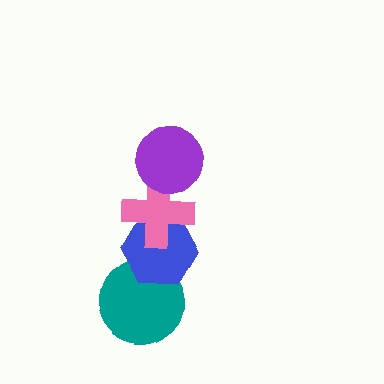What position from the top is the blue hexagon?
The blue hexagon is 3rd from the top.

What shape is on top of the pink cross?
The purple circle is on top of the pink cross.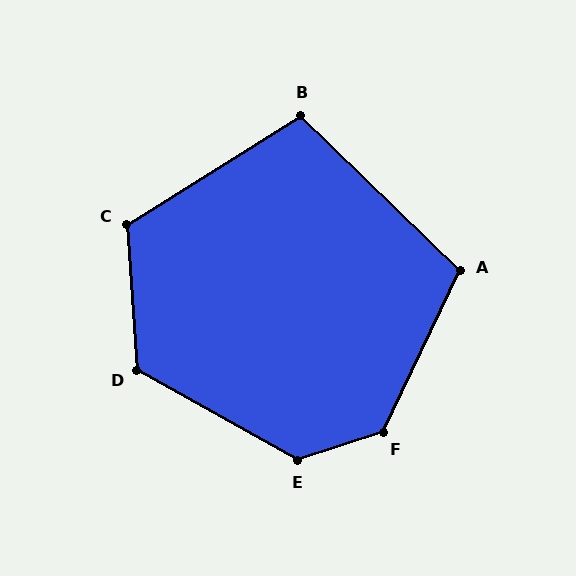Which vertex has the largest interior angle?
F, at approximately 134 degrees.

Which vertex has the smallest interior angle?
B, at approximately 104 degrees.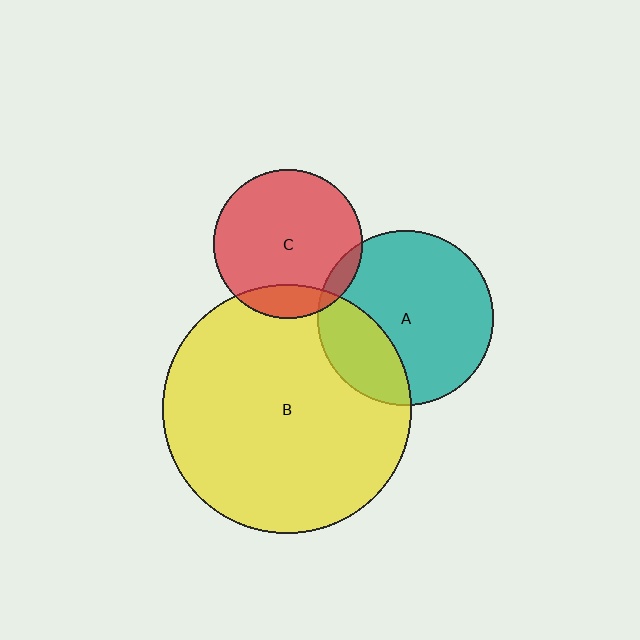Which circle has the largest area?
Circle B (yellow).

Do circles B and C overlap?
Yes.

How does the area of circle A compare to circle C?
Approximately 1.4 times.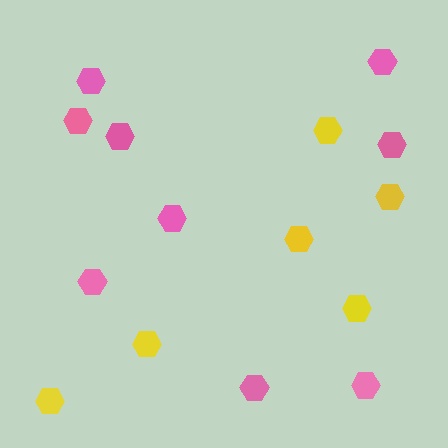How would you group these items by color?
There are 2 groups: one group of pink hexagons (9) and one group of yellow hexagons (6).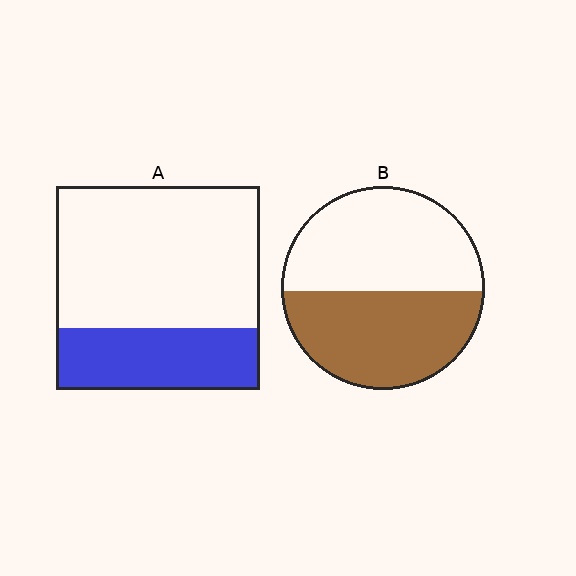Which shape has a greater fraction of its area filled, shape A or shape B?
Shape B.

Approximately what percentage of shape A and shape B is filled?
A is approximately 30% and B is approximately 50%.